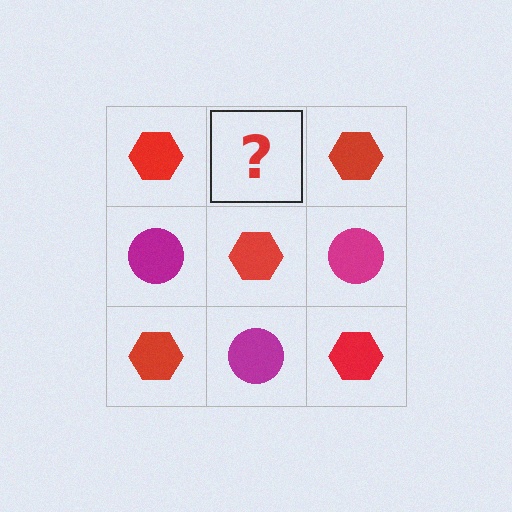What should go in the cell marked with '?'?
The missing cell should contain a magenta circle.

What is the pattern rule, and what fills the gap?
The rule is that it alternates red hexagon and magenta circle in a checkerboard pattern. The gap should be filled with a magenta circle.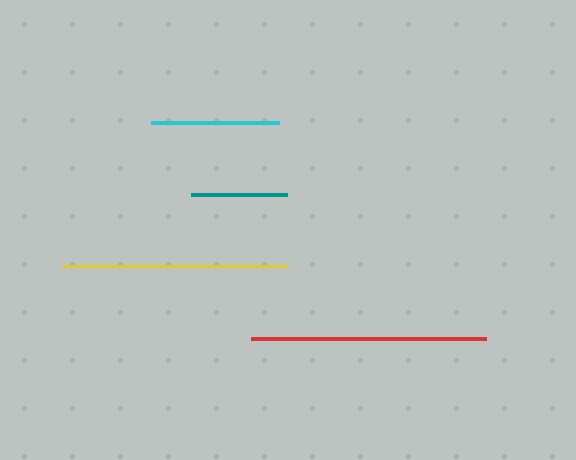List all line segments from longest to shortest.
From longest to shortest: red, yellow, cyan, teal.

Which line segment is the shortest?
The teal line is the shortest at approximately 96 pixels.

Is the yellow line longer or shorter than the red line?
The red line is longer than the yellow line.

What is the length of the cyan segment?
The cyan segment is approximately 128 pixels long.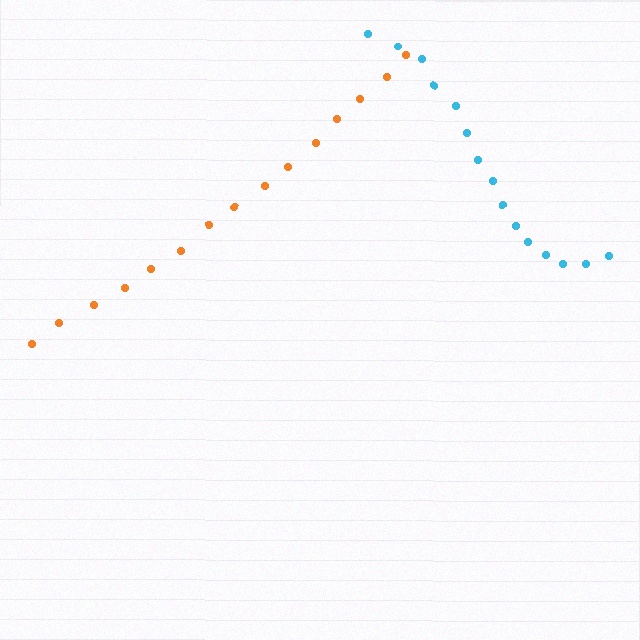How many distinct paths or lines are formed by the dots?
There are 2 distinct paths.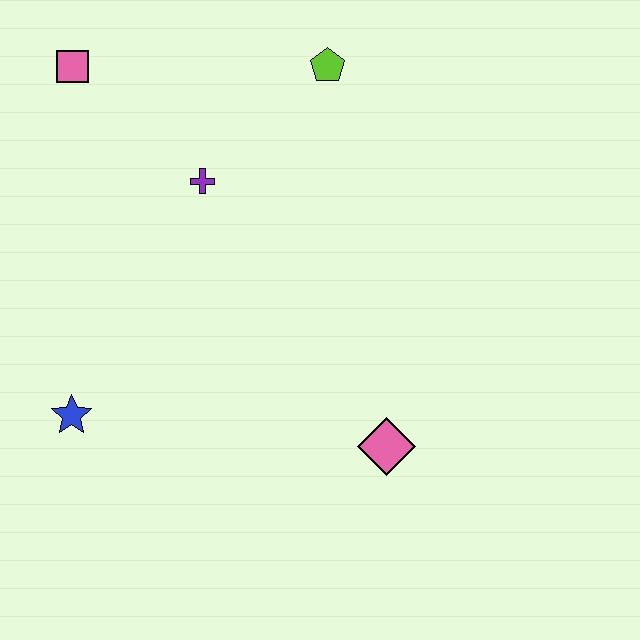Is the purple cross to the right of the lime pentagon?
No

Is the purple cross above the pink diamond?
Yes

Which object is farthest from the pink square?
The pink diamond is farthest from the pink square.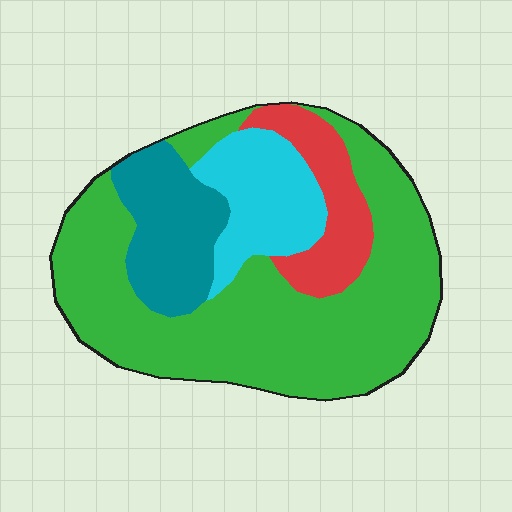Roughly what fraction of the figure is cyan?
Cyan takes up about one sixth (1/6) of the figure.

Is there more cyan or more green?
Green.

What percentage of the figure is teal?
Teal covers 15% of the figure.